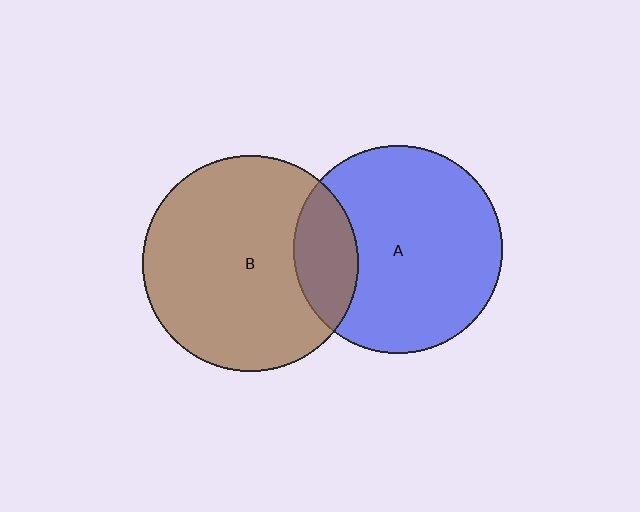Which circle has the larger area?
Circle B (brown).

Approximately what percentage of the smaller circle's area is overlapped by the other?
Approximately 20%.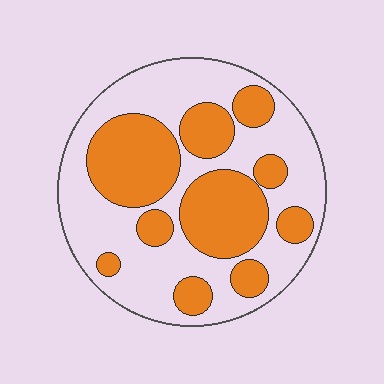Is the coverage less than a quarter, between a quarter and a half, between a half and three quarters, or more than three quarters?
Between a quarter and a half.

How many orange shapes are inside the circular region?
10.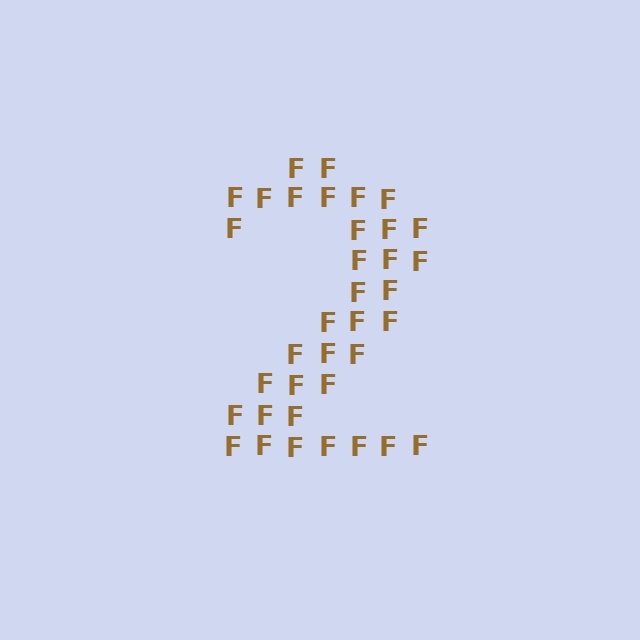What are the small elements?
The small elements are letter F's.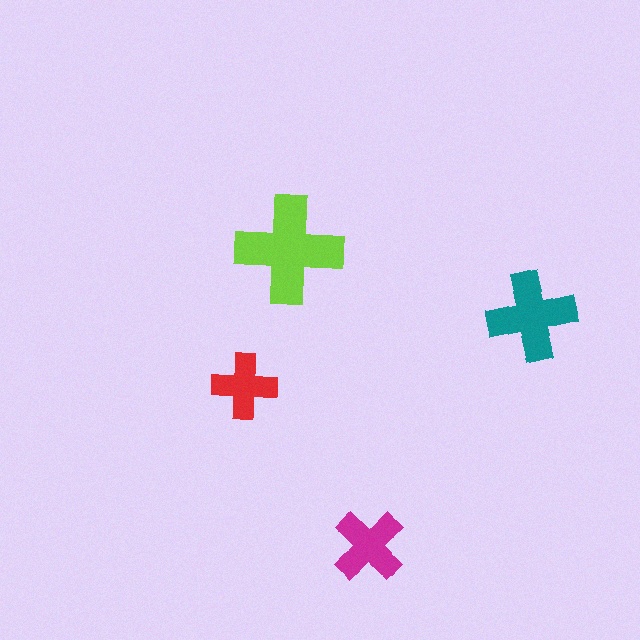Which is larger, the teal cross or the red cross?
The teal one.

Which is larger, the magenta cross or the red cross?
The magenta one.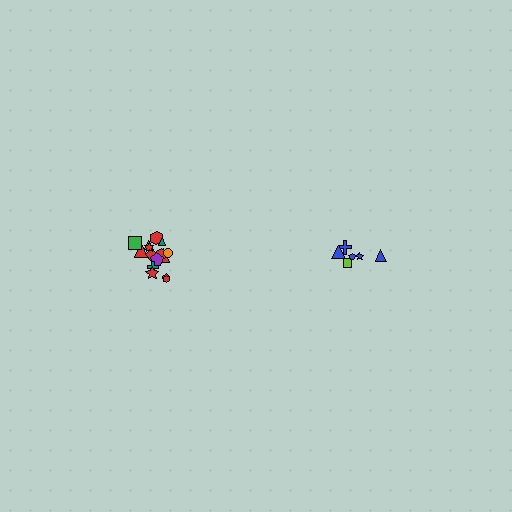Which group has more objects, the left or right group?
The left group.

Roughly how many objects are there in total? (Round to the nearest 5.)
Roughly 20 objects in total.